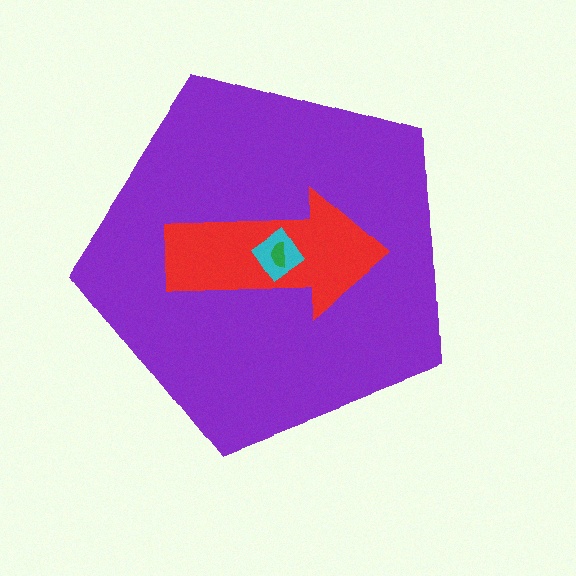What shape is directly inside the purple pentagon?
The red arrow.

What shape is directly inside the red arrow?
The cyan diamond.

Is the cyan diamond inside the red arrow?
Yes.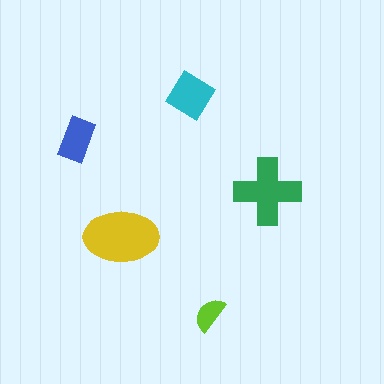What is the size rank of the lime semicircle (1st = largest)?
5th.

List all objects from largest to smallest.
The yellow ellipse, the green cross, the cyan diamond, the blue rectangle, the lime semicircle.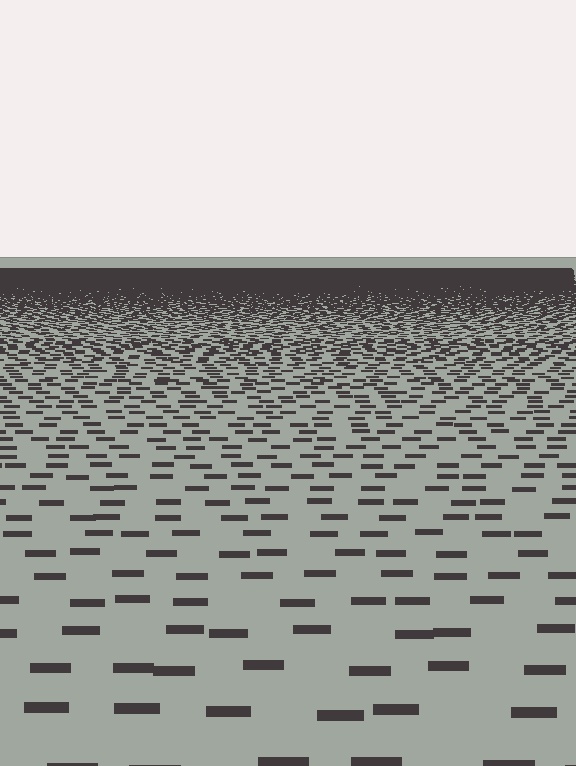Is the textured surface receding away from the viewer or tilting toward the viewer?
The surface is receding away from the viewer. Texture elements get smaller and denser toward the top.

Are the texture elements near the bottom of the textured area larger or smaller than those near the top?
Larger. Near the bottom, elements are closer to the viewer and appear at a bigger on-screen size.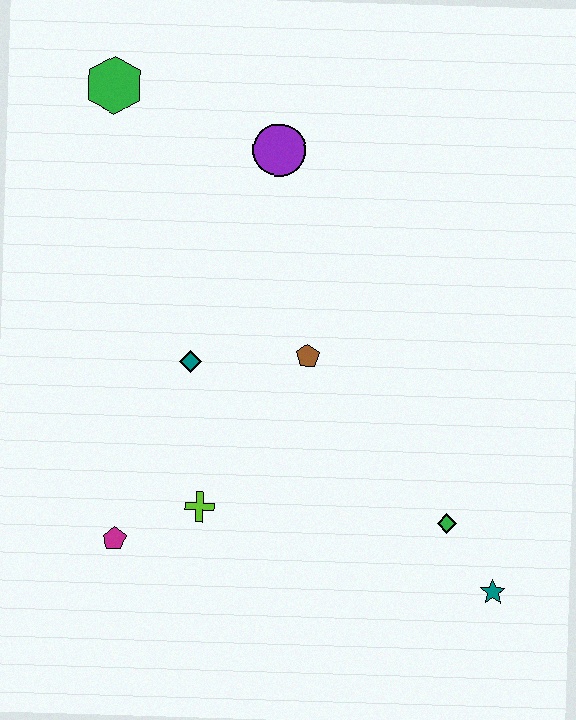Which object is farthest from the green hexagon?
The teal star is farthest from the green hexagon.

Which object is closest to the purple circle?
The green hexagon is closest to the purple circle.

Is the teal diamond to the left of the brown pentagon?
Yes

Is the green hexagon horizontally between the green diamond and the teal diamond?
No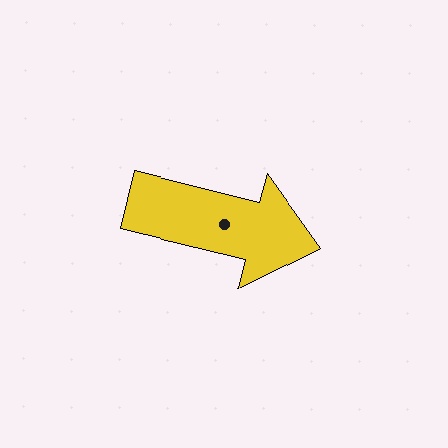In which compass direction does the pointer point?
East.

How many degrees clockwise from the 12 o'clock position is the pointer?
Approximately 104 degrees.